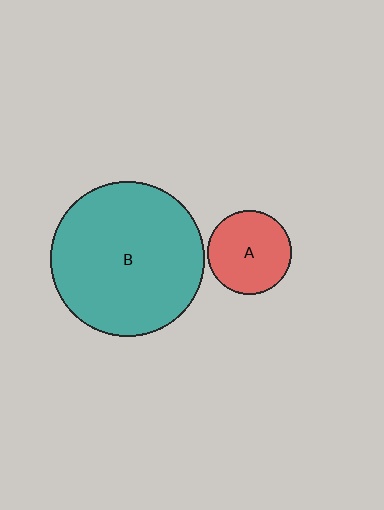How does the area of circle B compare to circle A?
Approximately 3.4 times.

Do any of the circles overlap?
No, none of the circles overlap.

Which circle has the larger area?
Circle B (teal).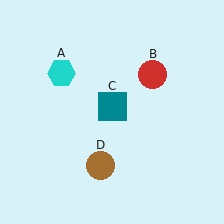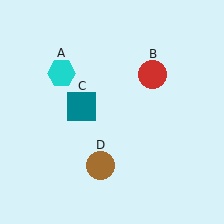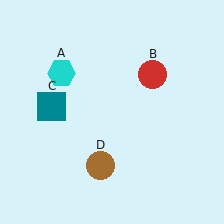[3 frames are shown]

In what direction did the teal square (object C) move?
The teal square (object C) moved left.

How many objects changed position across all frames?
1 object changed position: teal square (object C).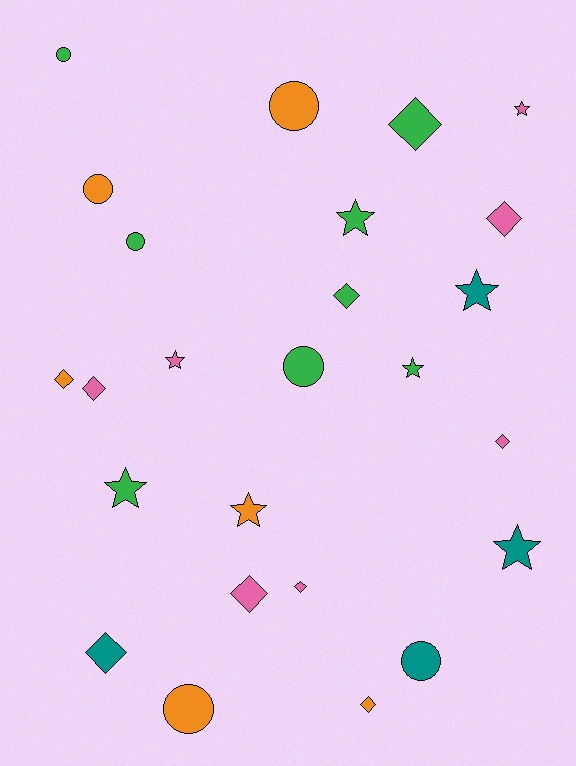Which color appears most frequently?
Green, with 8 objects.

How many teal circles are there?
There is 1 teal circle.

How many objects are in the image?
There are 25 objects.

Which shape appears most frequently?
Diamond, with 10 objects.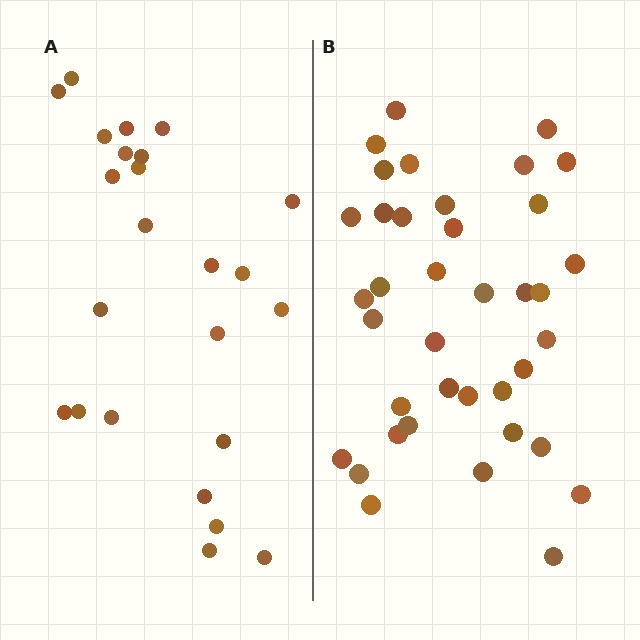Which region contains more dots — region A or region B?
Region B (the right region) has more dots.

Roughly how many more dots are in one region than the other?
Region B has approximately 15 more dots than region A.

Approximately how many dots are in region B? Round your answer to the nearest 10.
About 40 dots. (The exact count is 38, which rounds to 40.)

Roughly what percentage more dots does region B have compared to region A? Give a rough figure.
About 60% more.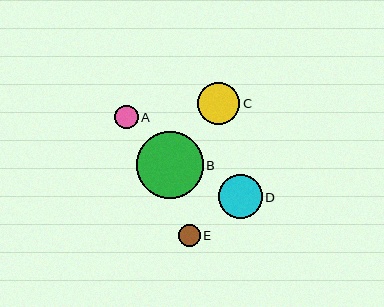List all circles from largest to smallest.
From largest to smallest: B, D, C, A, E.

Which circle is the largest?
Circle B is the largest with a size of approximately 66 pixels.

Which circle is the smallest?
Circle E is the smallest with a size of approximately 22 pixels.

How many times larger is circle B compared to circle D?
Circle B is approximately 1.5 times the size of circle D.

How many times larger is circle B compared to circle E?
Circle B is approximately 3.1 times the size of circle E.